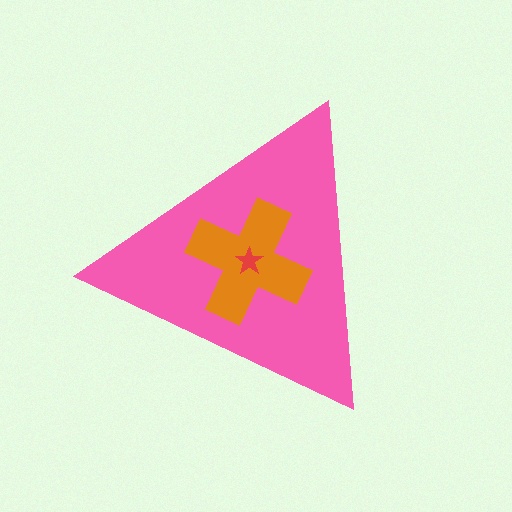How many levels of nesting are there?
3.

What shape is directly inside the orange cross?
The red star.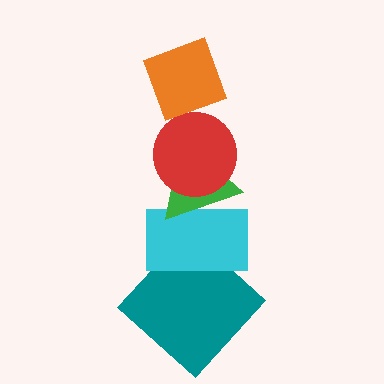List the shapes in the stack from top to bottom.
From top to bottom: the orange diamond, the red circle, the green triangle, the cyan rectangle, the teal diamond.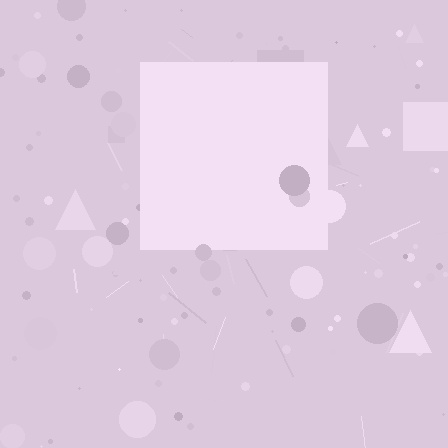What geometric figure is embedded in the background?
A square is embedded in the background.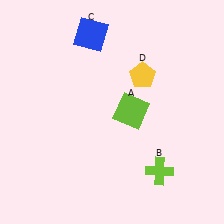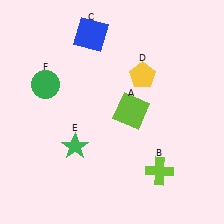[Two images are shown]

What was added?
A green star (E), a green circle (F) were added in Image 2.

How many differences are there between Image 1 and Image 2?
There are 2 differences between the two images.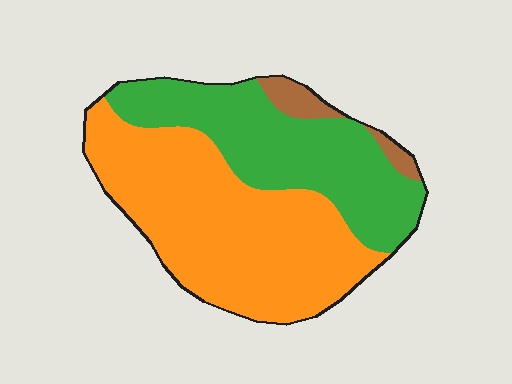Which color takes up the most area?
Orange, at roughly 55%.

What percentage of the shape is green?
Green covers roughly 40% of the shape.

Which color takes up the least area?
Brown, at roughly 5%.